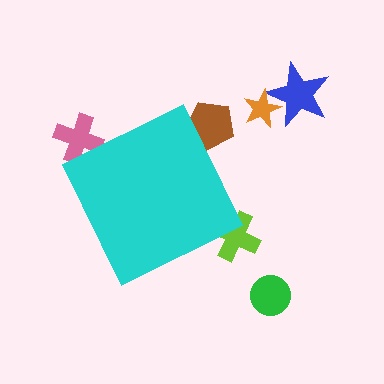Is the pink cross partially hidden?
Yes, the pink cross is partially hidden behind the cyan diamond.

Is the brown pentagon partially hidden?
Yes, the brown pentagon is partially hidden behind the cyan diamond.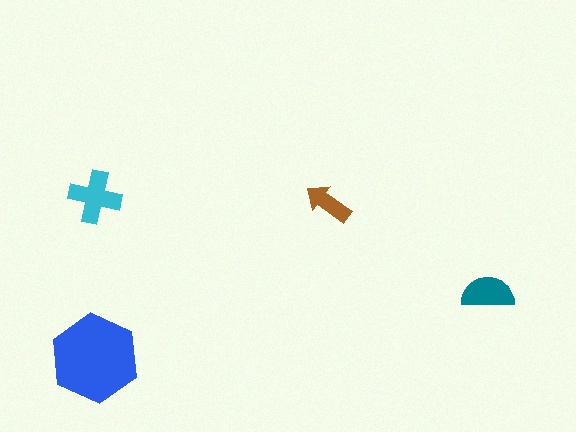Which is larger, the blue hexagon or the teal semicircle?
The blue hexagon.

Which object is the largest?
The blue hexagon.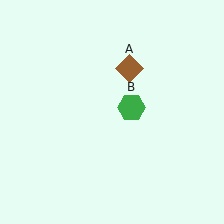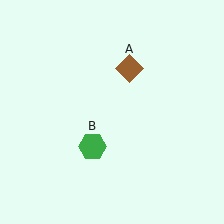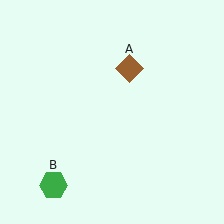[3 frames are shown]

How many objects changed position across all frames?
1 object changed position: green hexagon (object B).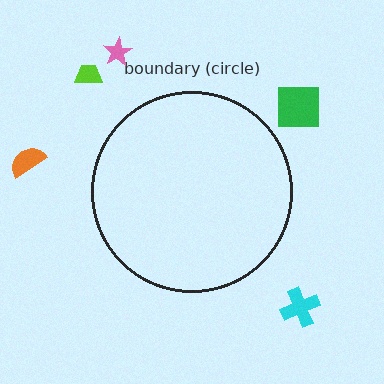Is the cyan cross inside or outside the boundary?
Outside.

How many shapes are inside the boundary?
0 inside, 5 outside.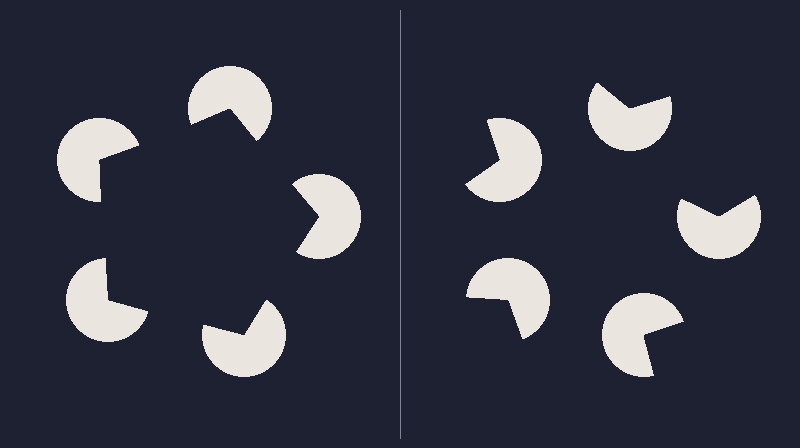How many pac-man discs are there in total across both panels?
10 — 5 on each side.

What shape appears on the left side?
An illusory pentagon.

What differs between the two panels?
The pac-man discs are positioned identically on both sides; only the wedge orientations differ. On the left they align to a pentagon; on the right they are misaligned.